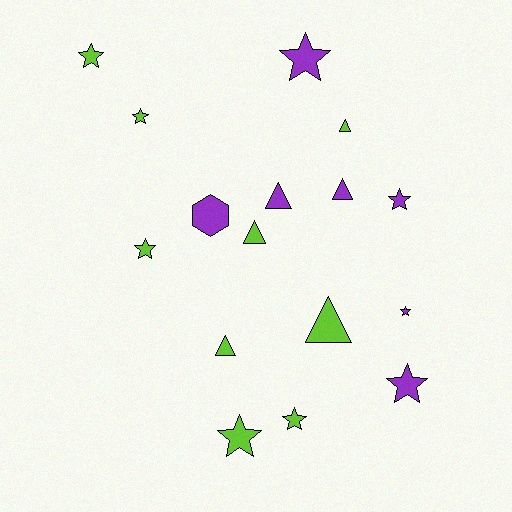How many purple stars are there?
There are 4 purple stars.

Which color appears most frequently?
Lime, with 9 objects.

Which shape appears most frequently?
Star, with 9 objects.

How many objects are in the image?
There are 16 objects.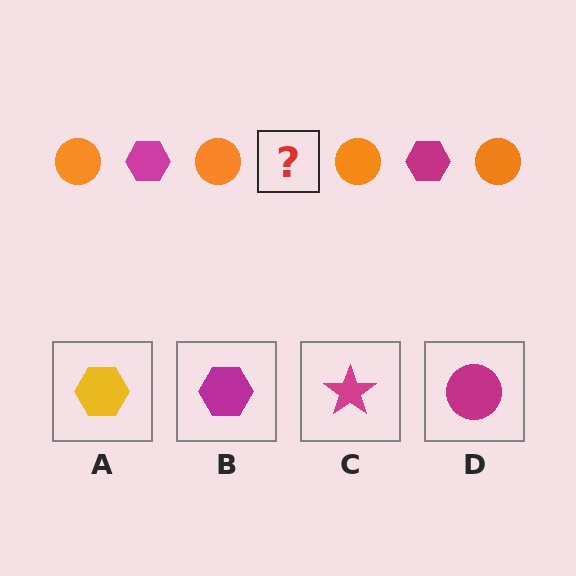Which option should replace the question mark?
Option B.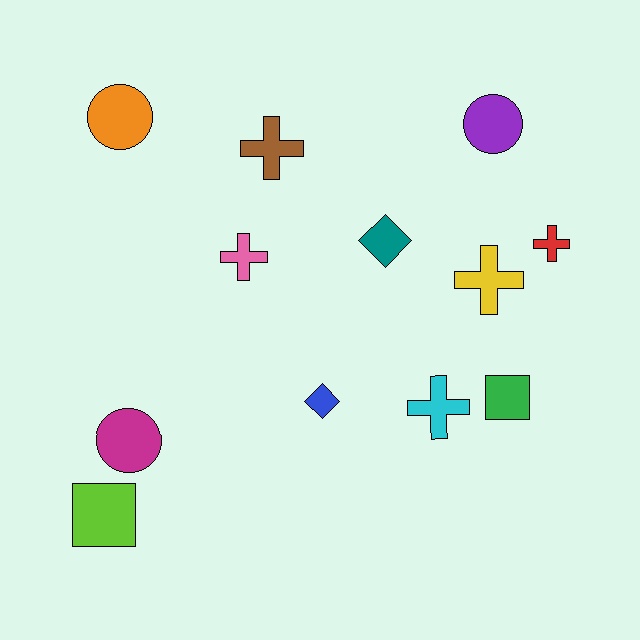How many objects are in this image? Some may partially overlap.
There are 12 objects.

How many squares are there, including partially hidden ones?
There are 2 squares.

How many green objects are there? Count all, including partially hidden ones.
There is 1 green object.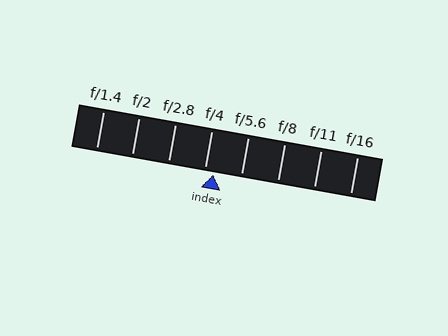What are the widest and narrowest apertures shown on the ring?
The widest aperture shown is f/1.4 and the narrowest is f/16.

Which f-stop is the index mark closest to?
The index mark is closest to f/4.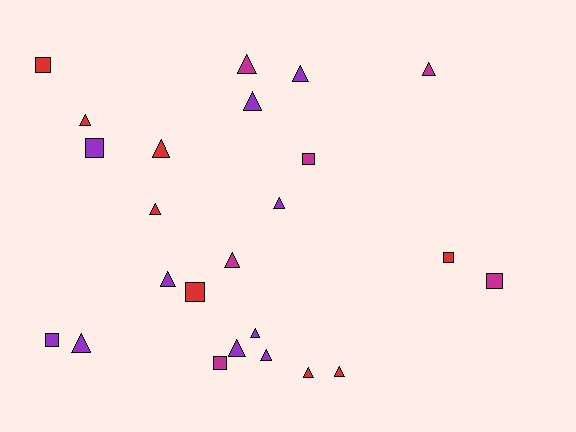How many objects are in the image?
There are 24 objects.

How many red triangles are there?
There are 5 red triangles.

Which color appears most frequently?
Purple, with 10 objects.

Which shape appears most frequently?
Triangle, with 16 objects.